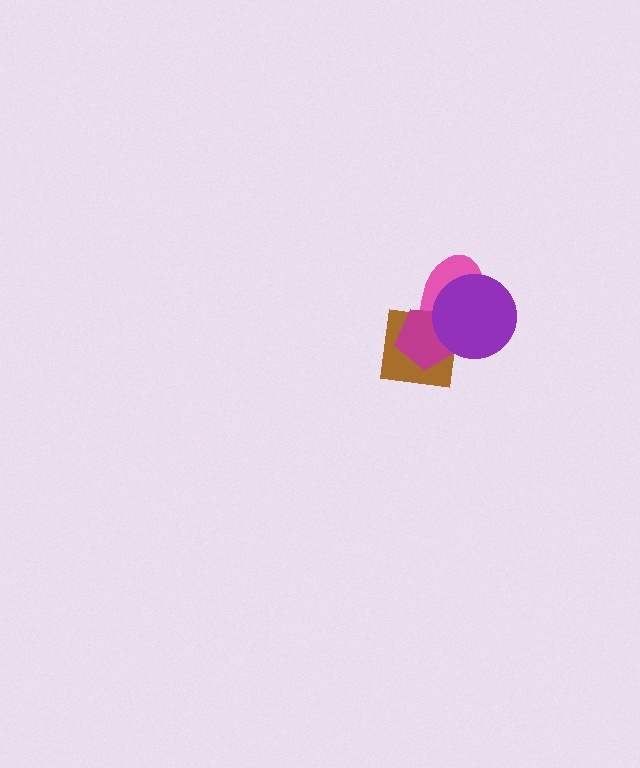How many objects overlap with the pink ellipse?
3 objects overlap with the pink ellipse.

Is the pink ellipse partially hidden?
Yes, it is partially covered by another shape.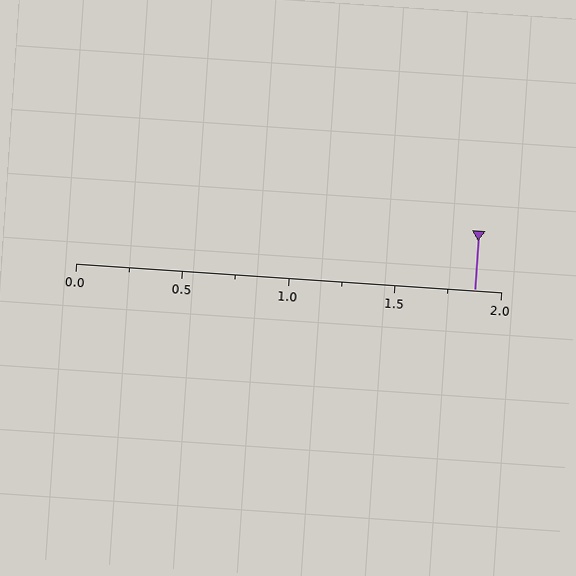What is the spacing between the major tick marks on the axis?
The major ticks are spaced 0.5 apart.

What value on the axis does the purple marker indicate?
The marker indicates approximately 1.88.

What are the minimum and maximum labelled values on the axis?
The axis runs from 0.0 to 2.0.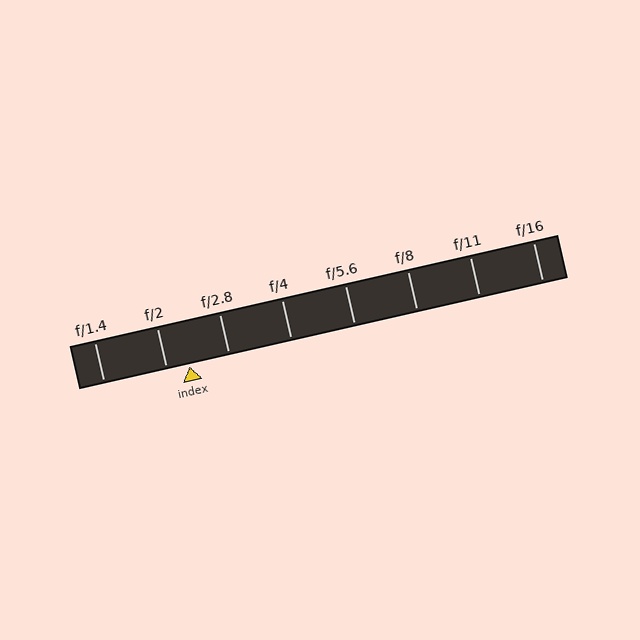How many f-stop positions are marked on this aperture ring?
There are 8 f-stop positions marked.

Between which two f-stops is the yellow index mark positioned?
The index mark is between f/2 and f/2.8.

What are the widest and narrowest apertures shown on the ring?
The widest aperture shown is f/1.4 and the narrowest is f/16.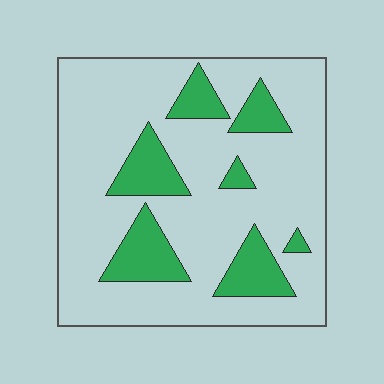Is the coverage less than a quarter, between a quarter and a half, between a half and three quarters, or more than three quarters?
Less than a quarter.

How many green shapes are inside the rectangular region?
7.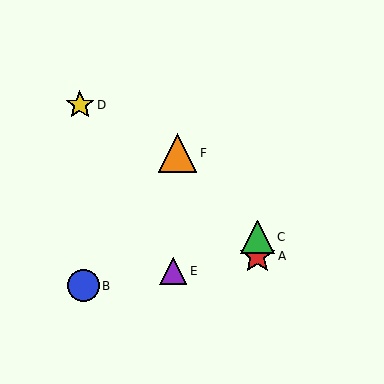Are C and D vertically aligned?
No, C is at x≈257 and D is at x≈80.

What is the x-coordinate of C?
Object C is at x≈257.